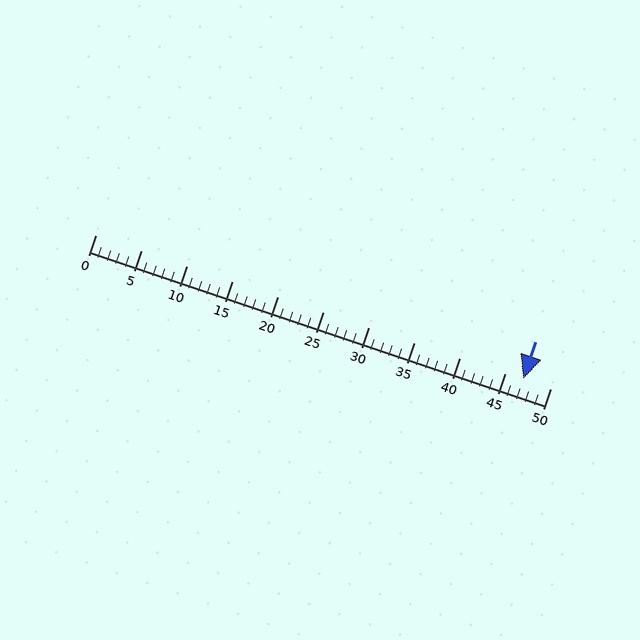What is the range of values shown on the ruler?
The ruler shows values from 0 to 50.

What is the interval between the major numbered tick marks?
The major tick marks are spaced 5 units apart.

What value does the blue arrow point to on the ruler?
The blue arrow points to approximately 47.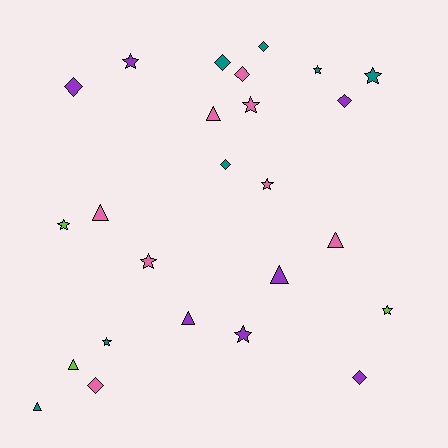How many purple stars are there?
There are 2 purple stars.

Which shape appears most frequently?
Star, with 10 objects.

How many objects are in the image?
There are 25 objects.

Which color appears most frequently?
Pink, with 8 objects.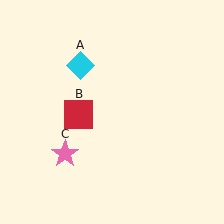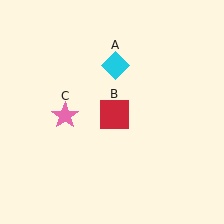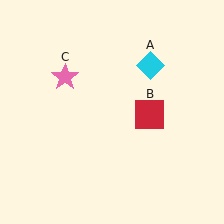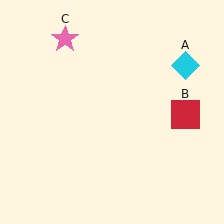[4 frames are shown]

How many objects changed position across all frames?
3 objects changed position: cyan diamond (object A), red square (object B), pink star (object C).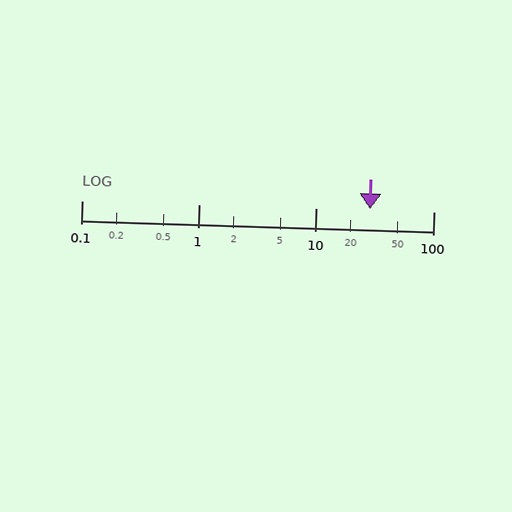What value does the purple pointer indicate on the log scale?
The pointer indicates approximately 29.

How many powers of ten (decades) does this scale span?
The scale spans 3 decades, from 0.1 to 100.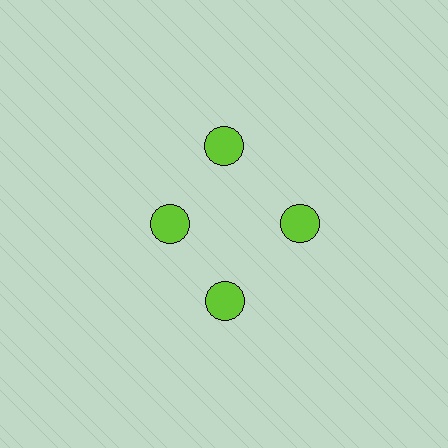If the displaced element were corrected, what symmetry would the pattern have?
It would have 4-fold rotational symmetry — the pattern would map onto itself every 90 degrees.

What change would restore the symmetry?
The symmetry would be restored by moving it outward, back onto the ring so that all 4 circles sit at equal angles and equal distance from the center.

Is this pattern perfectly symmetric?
No. The 4 lime circles are arranged in a ring, but one element near the 9 o'clock position is pulled inward toward the center, breaking the 4-fold rotational symmetry.